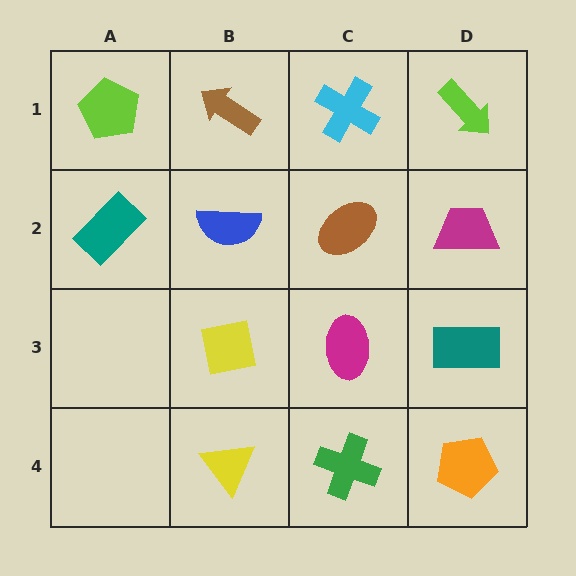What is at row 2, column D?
A magenta trapezoid.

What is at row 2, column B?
A blue semicircle.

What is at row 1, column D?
A lime arrow.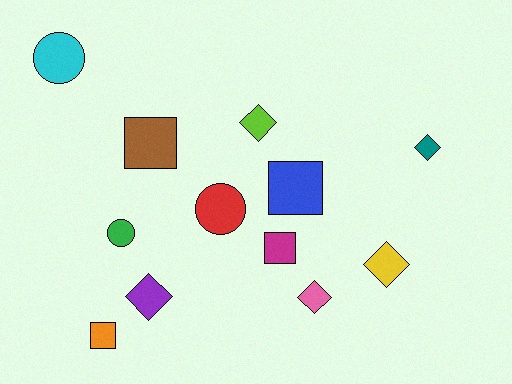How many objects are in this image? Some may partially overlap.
There are 12 objects.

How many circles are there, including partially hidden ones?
There are 3 circles.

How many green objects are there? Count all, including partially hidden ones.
There is 1 green object.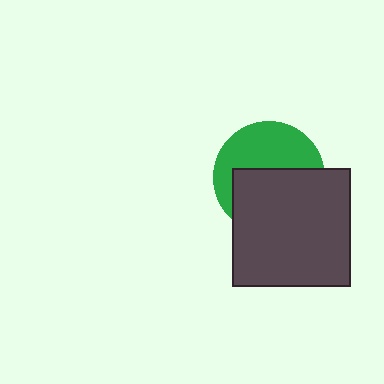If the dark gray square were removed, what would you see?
You would see the complete green circle.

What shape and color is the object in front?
The object in front is a dark gray square.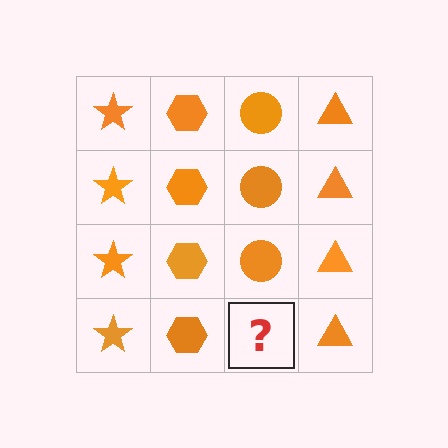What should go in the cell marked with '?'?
The missing cell should contain an orange circle.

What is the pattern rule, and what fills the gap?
The rule is that each column has a consistent shape. The gap should be filled with an orange circle.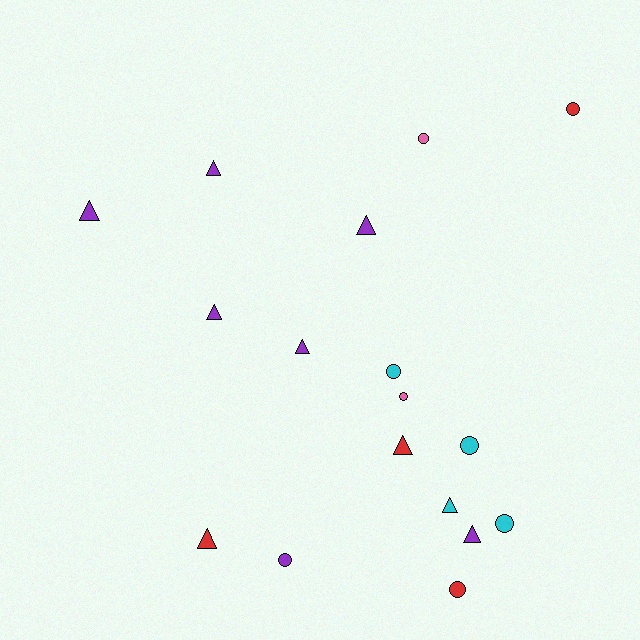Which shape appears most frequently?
Triangle, with 9 objects.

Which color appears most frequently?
Purple, with 7 objects.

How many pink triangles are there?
There are no pink triangles.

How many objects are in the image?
There are 17 objects.